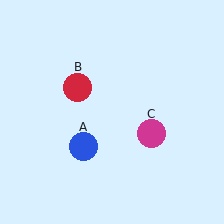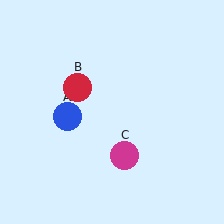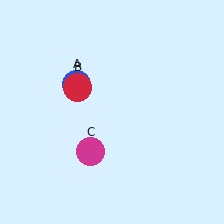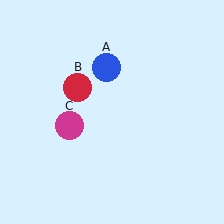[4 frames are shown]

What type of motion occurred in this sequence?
The blue circle (object A), magenta circle (object C) rotated clockwise around the center of the scene.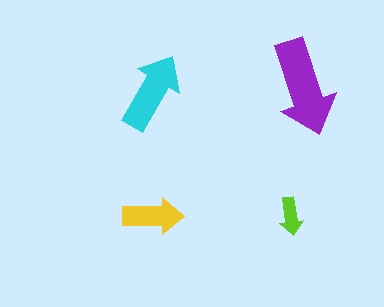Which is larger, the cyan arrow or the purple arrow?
The purple one.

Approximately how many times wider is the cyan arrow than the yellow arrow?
About 1.5 times wider.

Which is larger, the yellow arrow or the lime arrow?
The yellow one.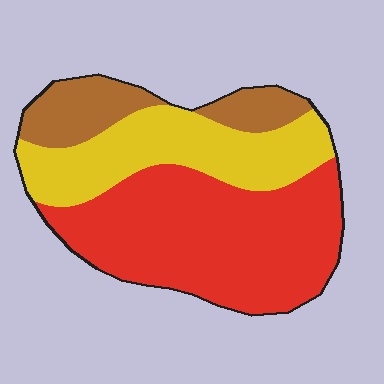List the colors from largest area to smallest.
From largest to smallest: red, yellow, brown.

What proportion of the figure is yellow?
Yellow covers around 30% of the figure.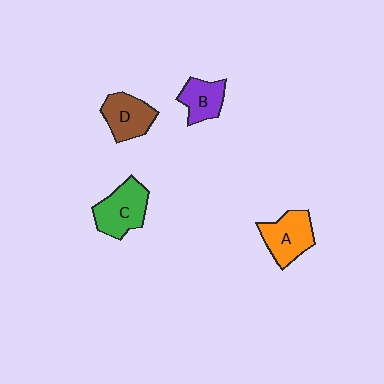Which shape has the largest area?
Shape C (green).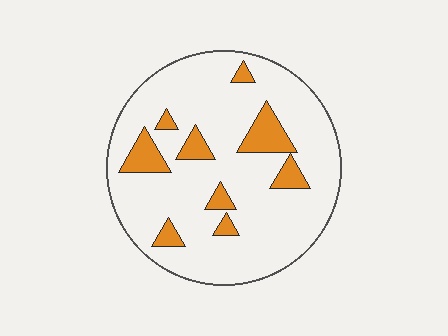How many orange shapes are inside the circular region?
9.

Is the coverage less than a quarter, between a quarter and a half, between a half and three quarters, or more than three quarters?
Less than a quarter.